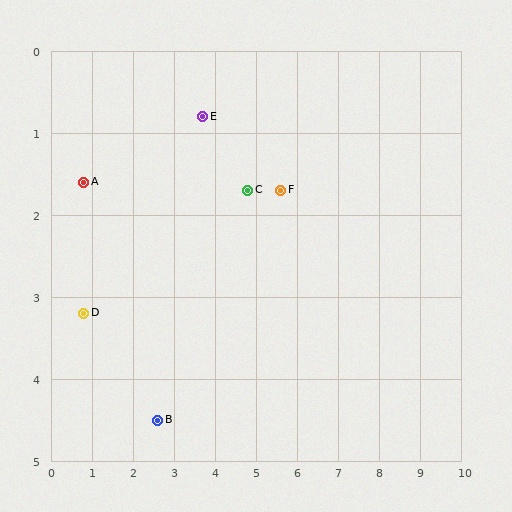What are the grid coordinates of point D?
Point D is at approximately (0.8, 3.2).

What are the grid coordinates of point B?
Point B is at approximately (2.6, 4.5).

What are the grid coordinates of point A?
Point A is at approximately (0.8, 1.6).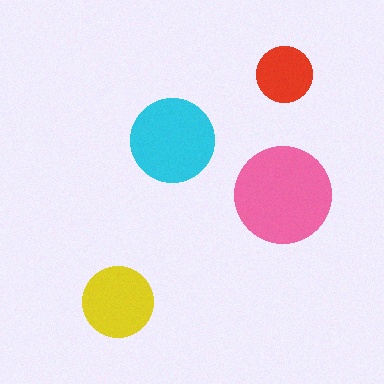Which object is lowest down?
The yellow circle is bottommost.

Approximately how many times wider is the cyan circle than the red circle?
About 1.5 times wider.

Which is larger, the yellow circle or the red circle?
The yellow one.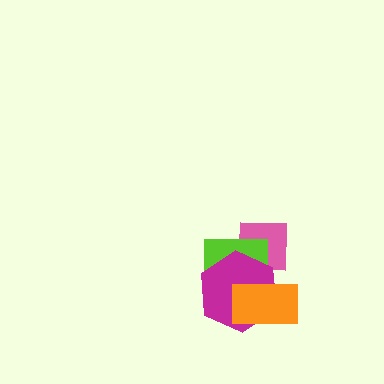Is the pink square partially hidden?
Yes, it is partially covered by another shape.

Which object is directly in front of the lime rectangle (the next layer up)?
The magenta hexagon is directly in front of the lime rectangle.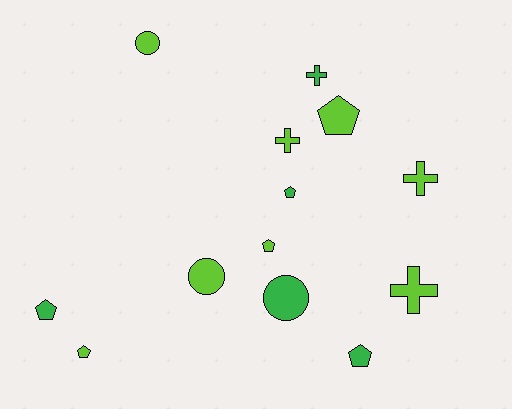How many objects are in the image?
There are 13 objects.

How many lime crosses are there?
There are 3 lime crosses.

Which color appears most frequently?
Lime, with 8 objects.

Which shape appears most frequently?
Pentagon, with 6 objects.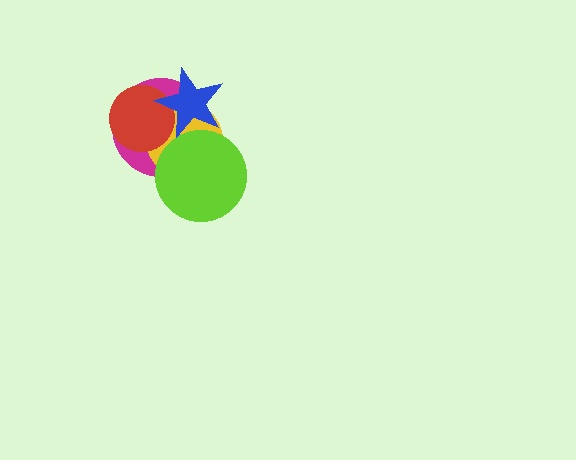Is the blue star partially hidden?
No, no other shape covers it.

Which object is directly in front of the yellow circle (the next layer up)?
The red circle is directly in front of the yellow circle.